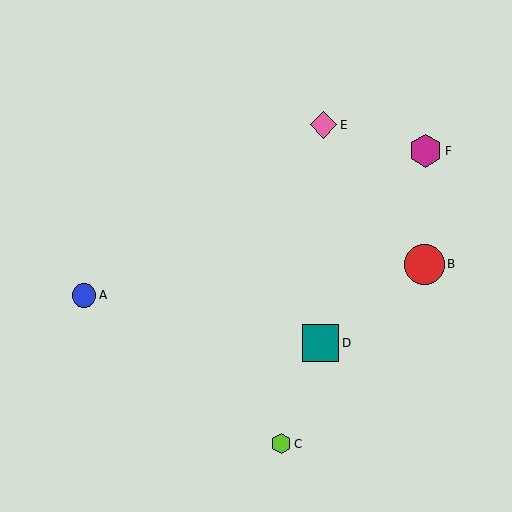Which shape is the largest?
The red circle (labeled B) is the largest.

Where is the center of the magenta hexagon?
The center of the magenta hexagon is at (426, 151).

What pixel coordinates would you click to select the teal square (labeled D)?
Click at (321, 343) to select the teal square D.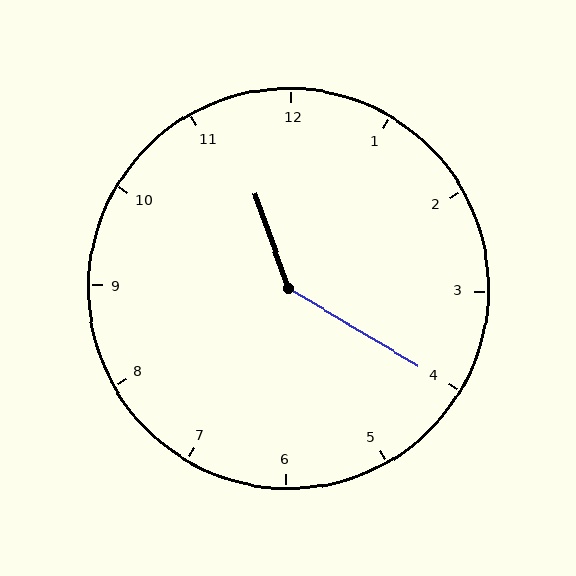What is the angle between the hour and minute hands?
Approximately 140 degrees.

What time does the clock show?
11:20.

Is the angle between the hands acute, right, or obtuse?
It is obtuse.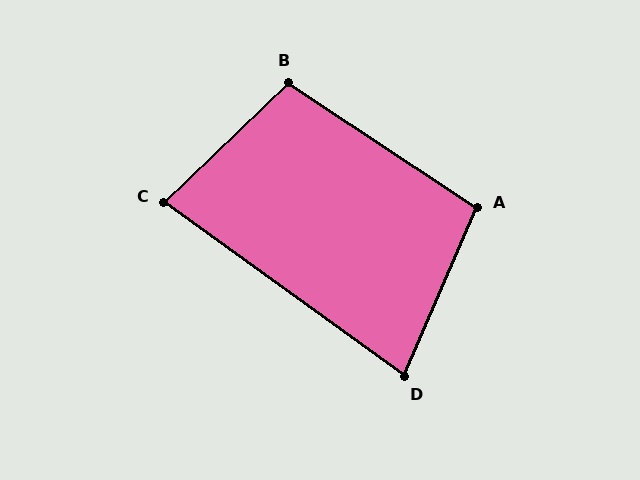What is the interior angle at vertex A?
Approximately 100 degrees (obtuse).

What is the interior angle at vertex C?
Approximately 80 degrees (acute).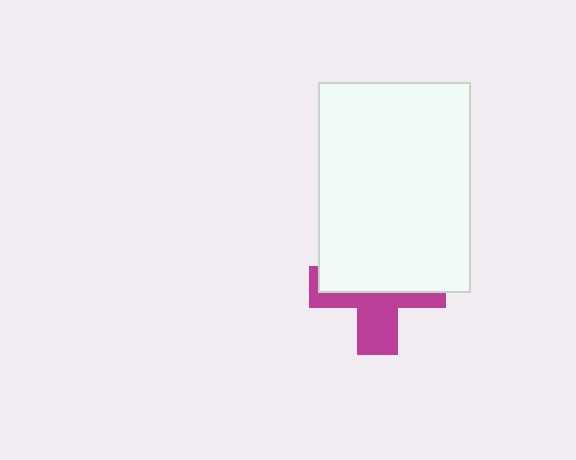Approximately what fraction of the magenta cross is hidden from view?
Roughly 57% of the magenta cross is hidden behind the white rectangle.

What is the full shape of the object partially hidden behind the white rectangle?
The partially hidden object is a magenta cross.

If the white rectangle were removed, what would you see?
You would see the complete magenta cross.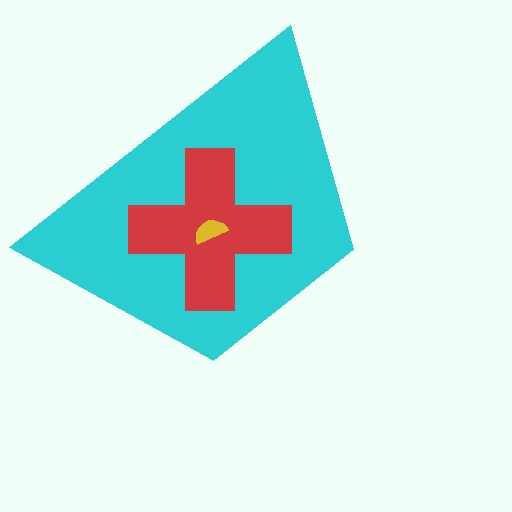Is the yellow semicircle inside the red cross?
Yes.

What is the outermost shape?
The cyan trapezoid.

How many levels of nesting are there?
3.